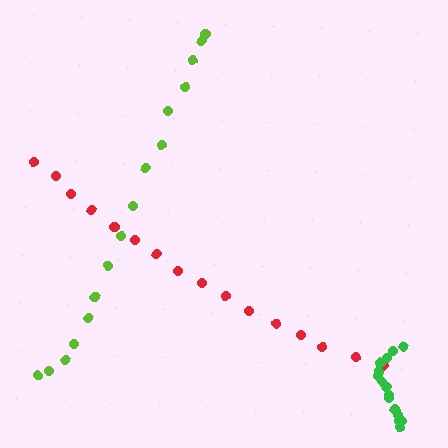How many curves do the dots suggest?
There are 3 distinct paths.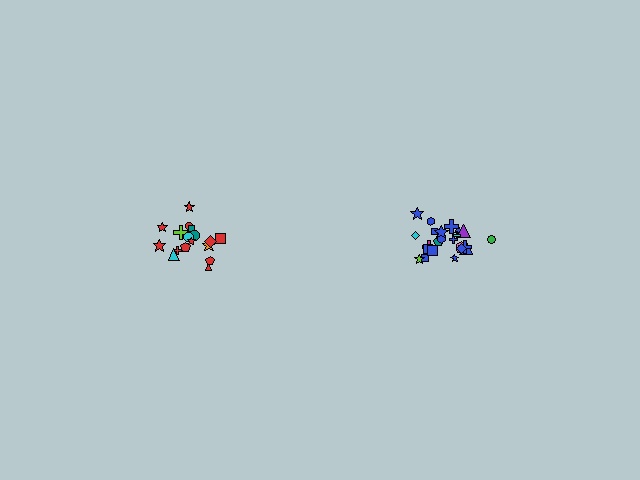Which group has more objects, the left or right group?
The right group.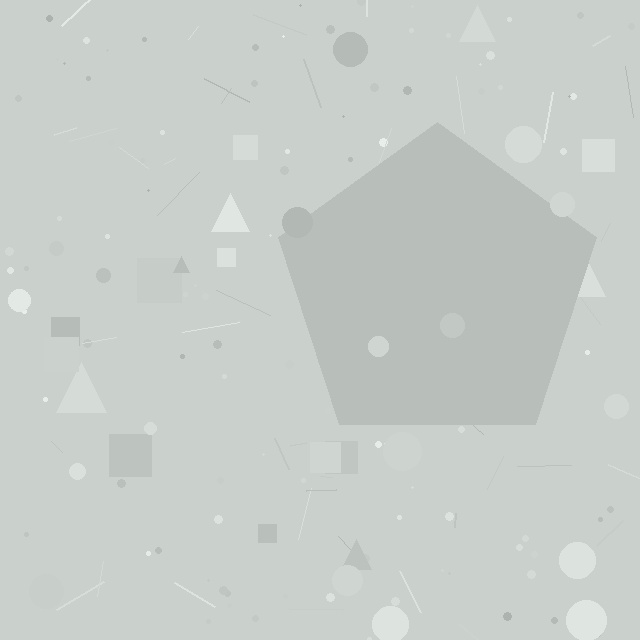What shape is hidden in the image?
A pentagon is hidden in the image.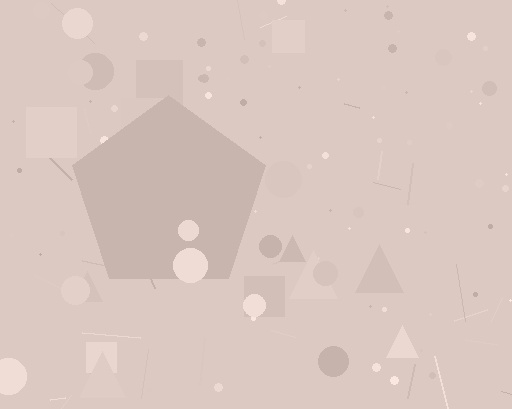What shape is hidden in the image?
A pentagon is hidden in the image.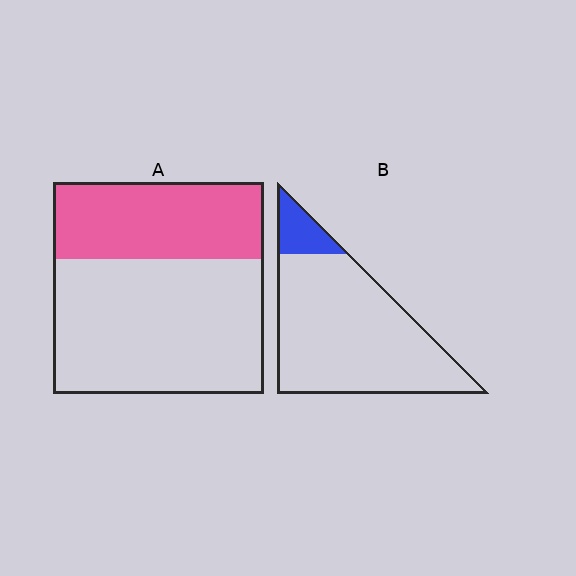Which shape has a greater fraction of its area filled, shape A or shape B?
Shape A.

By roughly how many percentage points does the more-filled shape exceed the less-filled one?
By roughly 25 percentage points (A over B).